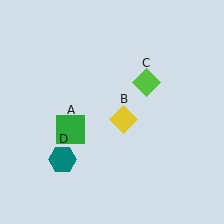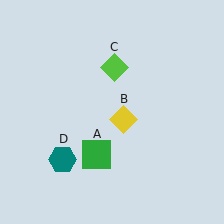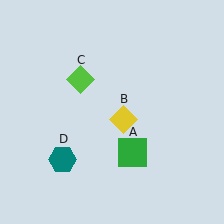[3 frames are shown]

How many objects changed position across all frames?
2 objects changed position: green square (object A), lime diamond (object C).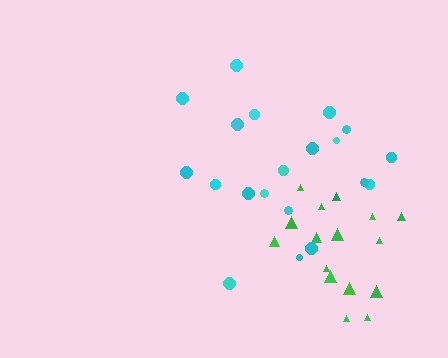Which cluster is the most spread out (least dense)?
Cyan.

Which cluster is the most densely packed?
Green.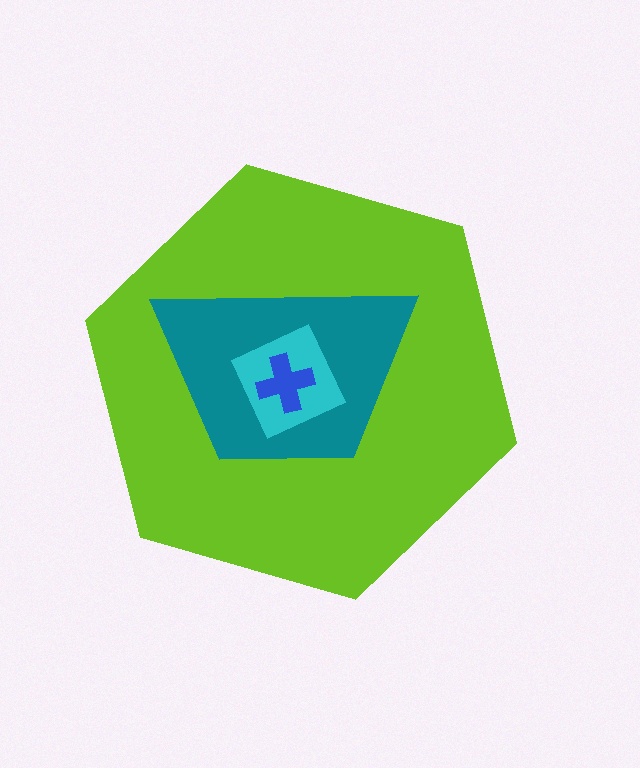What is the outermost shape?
The lime hexagon.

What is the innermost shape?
The blue cross.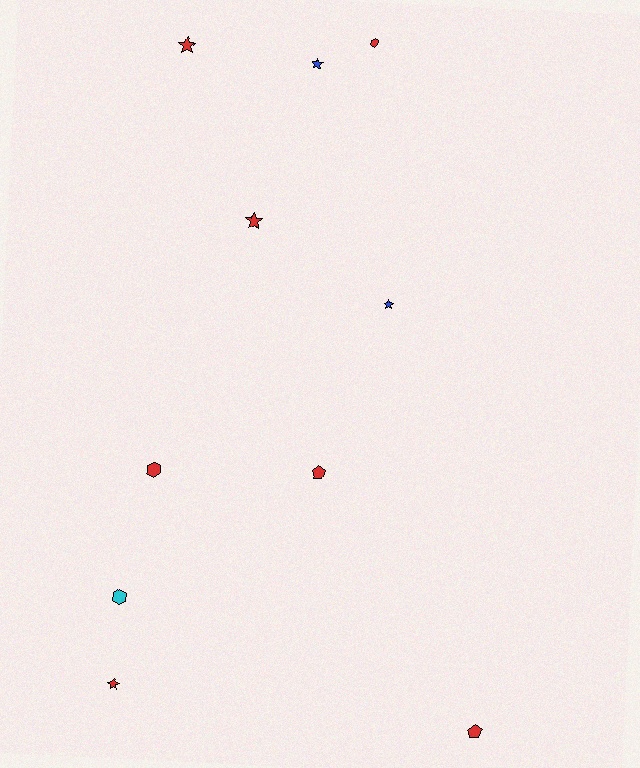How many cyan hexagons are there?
There is 1 cyan hexagon.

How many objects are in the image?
There are 10 objects.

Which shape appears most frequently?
Star, with 5 objects.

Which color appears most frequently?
Red, with 7 objects.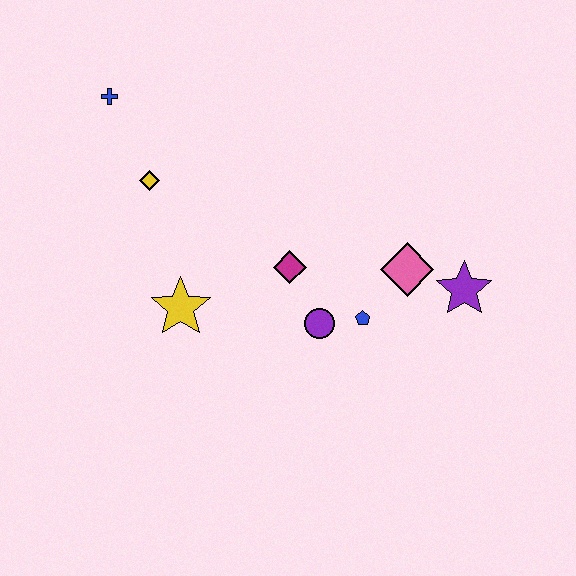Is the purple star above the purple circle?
Yes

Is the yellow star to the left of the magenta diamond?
Yes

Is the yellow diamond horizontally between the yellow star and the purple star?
No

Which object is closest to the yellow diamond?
The blue cross is closest to the yellow diamond.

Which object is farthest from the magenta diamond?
The blue cross is farthest from the magenta diamond.